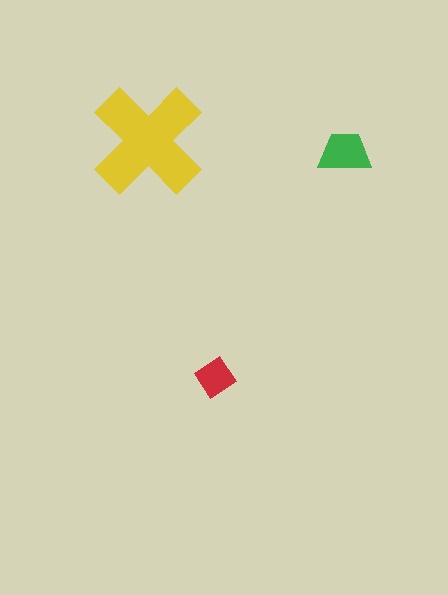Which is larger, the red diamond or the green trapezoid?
The green trapezoid.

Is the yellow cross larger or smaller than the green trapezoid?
Larger.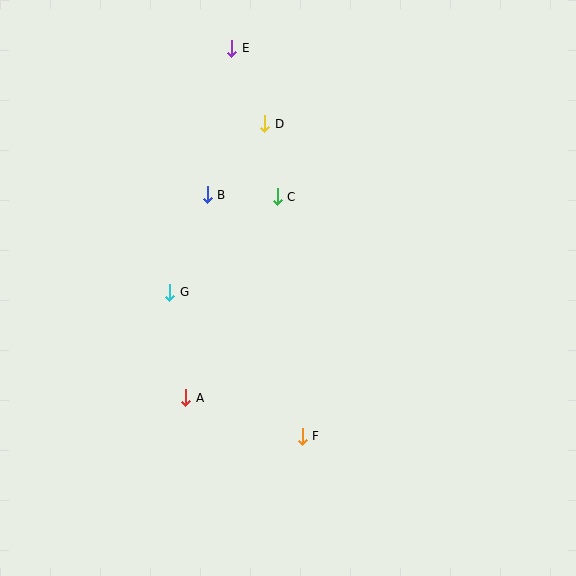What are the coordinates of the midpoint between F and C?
The midpoint between F and C is at (290, 316).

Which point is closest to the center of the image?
Point C at (277, 197) is closest to the center.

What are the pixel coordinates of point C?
Point C is at (277, 197).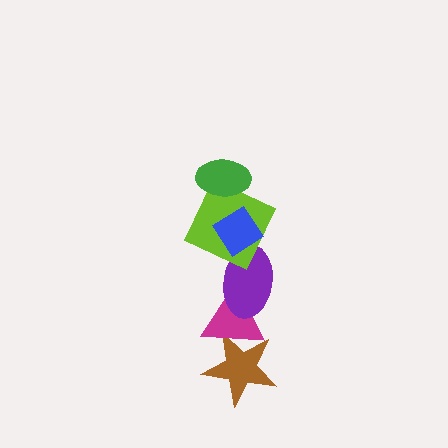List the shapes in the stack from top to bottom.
From top to bottom: the green ellipse, the blue diamond, the lime square, the purple ellipse, the magenta triangle, the brown star.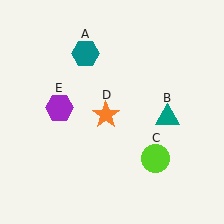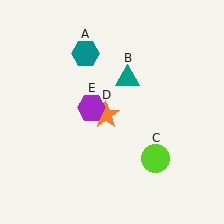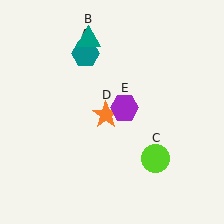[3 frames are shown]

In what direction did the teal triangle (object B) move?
The teal triangle (object B) moved up and to the left.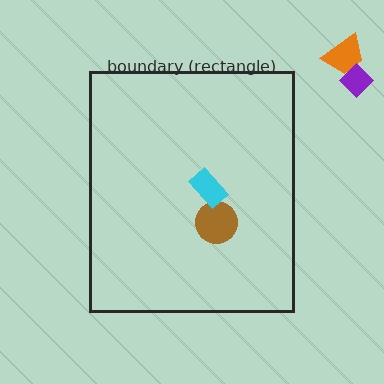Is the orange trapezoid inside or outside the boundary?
Outside.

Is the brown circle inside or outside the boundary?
Inside.